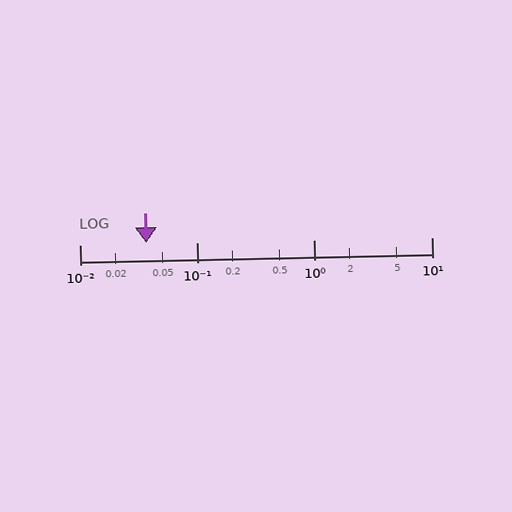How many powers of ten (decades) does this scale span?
The scale spans 3 decades, from 0.01 to 10.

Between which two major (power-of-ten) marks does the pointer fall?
The pointer is between 0.01 and 0.1.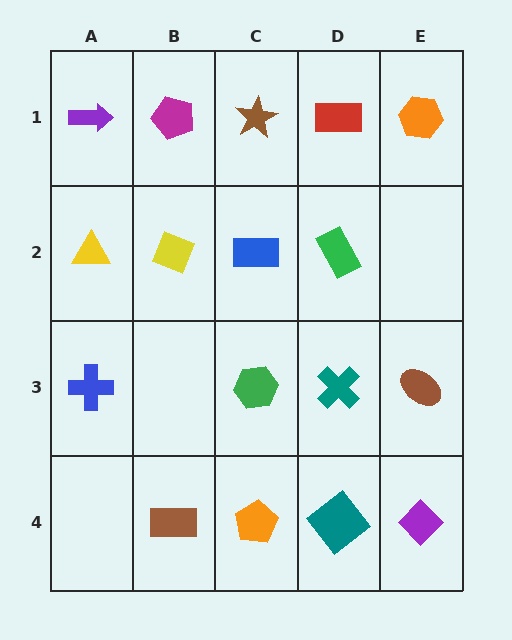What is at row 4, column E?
A purple diamond.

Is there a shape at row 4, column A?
No, that cell is empty.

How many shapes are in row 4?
4 shapes.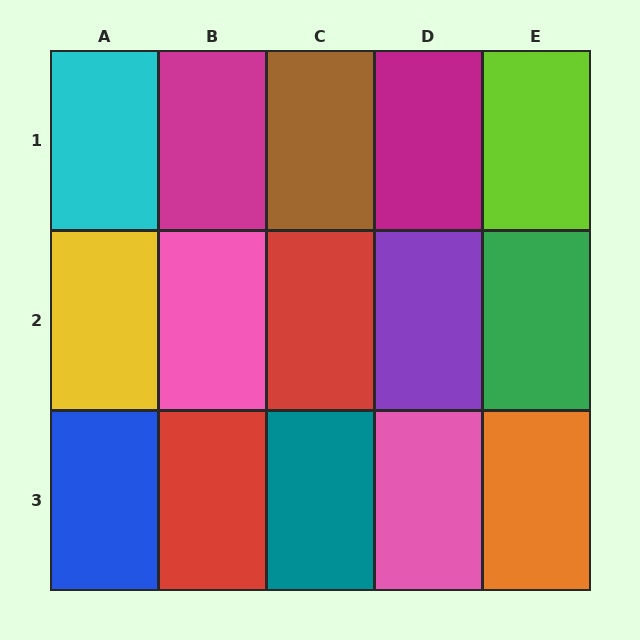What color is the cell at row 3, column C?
Teal.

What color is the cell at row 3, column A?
Blue.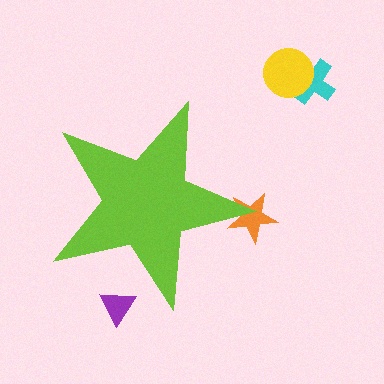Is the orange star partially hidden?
Yes, the orange star is partially hidden behind the lime star.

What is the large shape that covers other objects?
A lime star.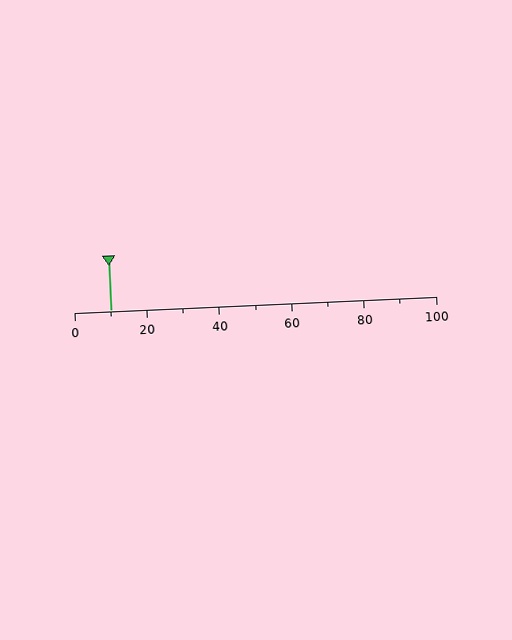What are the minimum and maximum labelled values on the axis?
The axis runs from 0 to 100.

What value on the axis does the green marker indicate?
The marker indicates approximately 10.